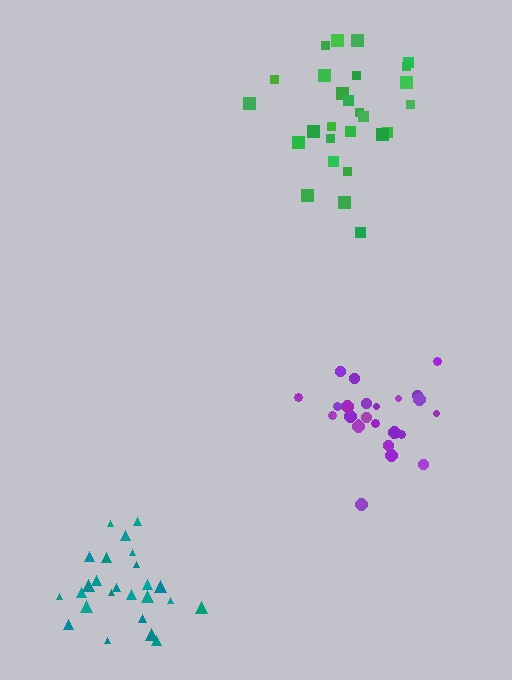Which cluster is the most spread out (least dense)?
Green.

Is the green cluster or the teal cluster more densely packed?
Teal.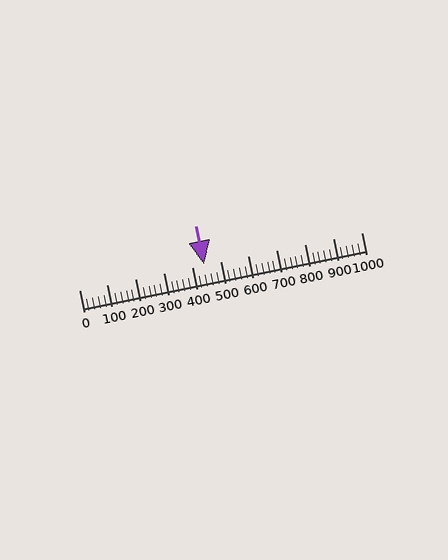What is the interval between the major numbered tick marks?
The major tick marks are spaced 100 units apart.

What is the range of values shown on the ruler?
The ruler shows values from 0 to 1000.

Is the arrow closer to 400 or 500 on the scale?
The arrow is closer to 400.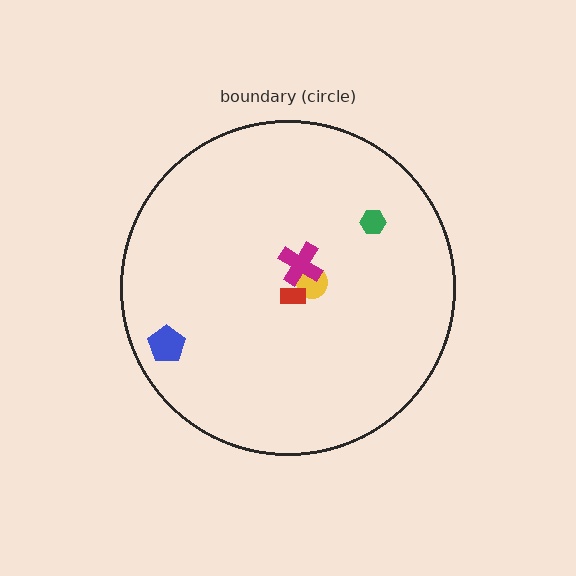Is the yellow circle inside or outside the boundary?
Inside.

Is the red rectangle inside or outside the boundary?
Inside.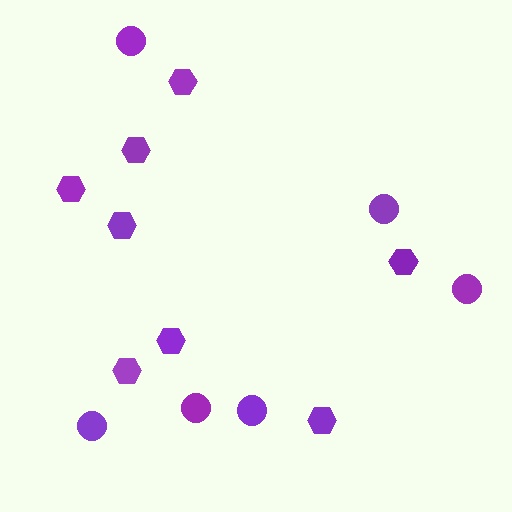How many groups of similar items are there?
There are 2 groups: one group of circles (6) and one group of hexagons (8).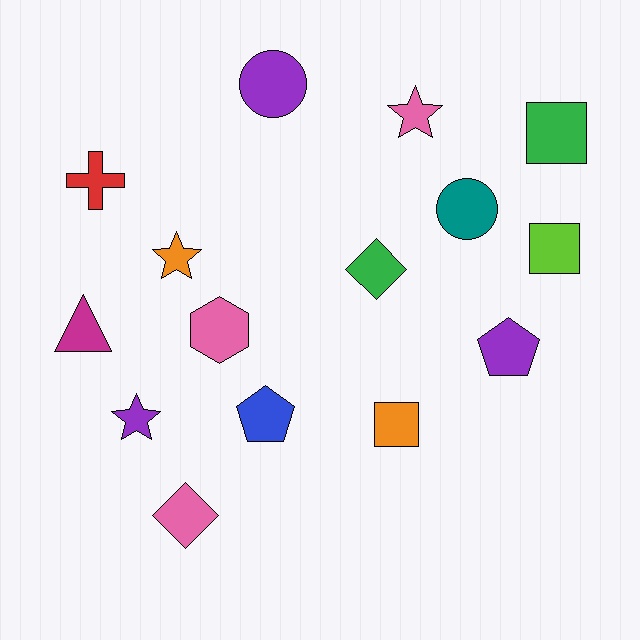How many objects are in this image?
There are 15 objects.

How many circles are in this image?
There are 2 circles.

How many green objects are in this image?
There are 2 green objects.